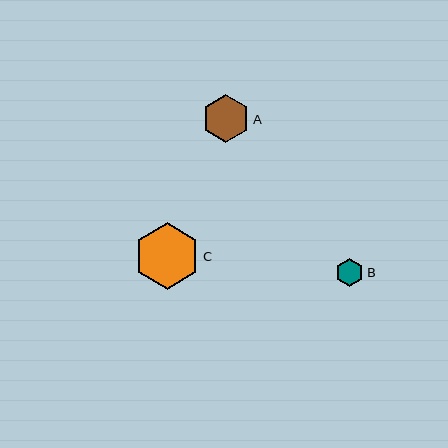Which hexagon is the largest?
Hexagon C is the largest with a size of approximately 66 pixels.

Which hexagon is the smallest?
Hexagon B is the smallest with a size of approximately 28 pixels.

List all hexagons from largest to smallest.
From largest to smallest: C, A, B.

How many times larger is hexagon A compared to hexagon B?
Hexagon A is approximately 1.7 times the size of hexagon B.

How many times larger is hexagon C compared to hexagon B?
Hexagon C is approximately 2.3 times the size of hexagon B.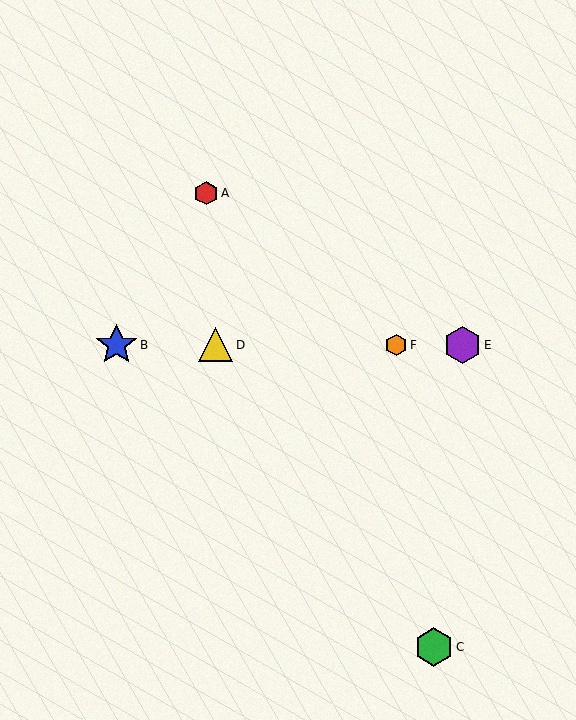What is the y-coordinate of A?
Object A is at y≈193.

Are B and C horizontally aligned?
No, B is at y≈345 and C is at y≈647.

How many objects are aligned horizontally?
4 objects (B, D, E, F) are aligned horizontally.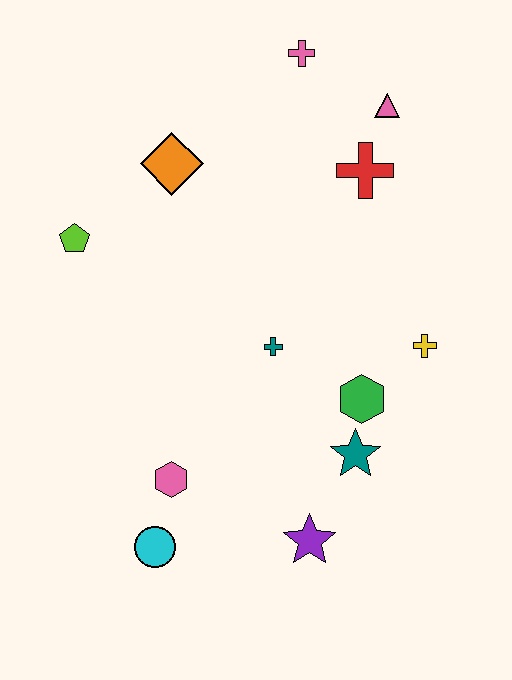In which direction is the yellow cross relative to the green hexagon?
The yellow cross is to the right of the green hexagon.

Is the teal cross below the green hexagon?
No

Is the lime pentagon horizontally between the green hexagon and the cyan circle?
No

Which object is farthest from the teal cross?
The pink cross is farthest from the teal cross.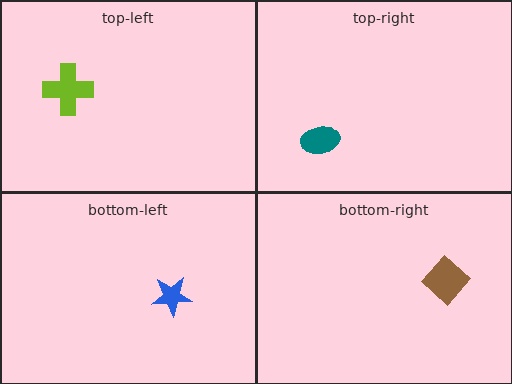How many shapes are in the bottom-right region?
1.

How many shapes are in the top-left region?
1.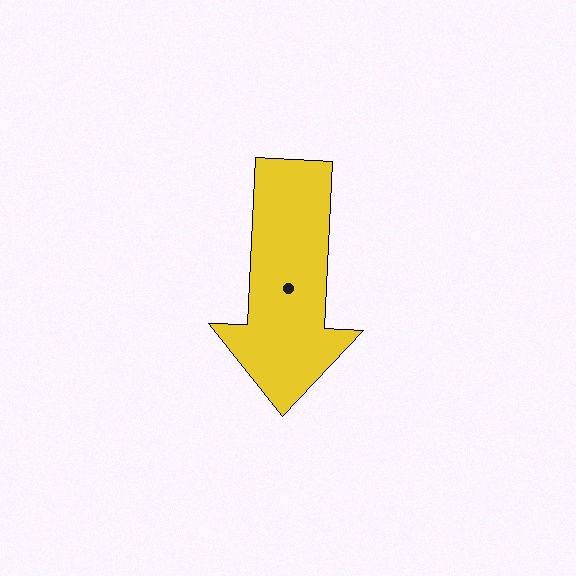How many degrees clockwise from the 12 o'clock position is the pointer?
Approximately 183 degrees.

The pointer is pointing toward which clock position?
Roughly 6 o'clock.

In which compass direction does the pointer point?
South.